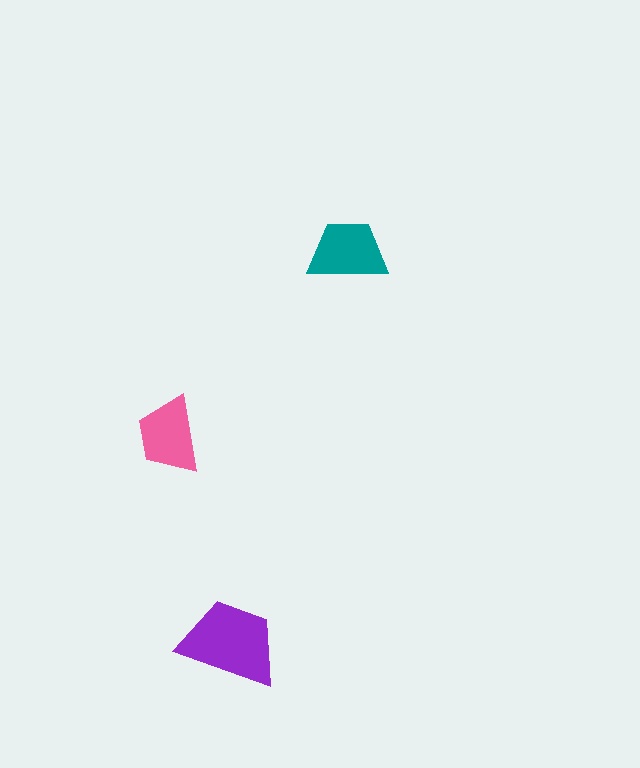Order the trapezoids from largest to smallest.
the purple one, the teal one, the pink one.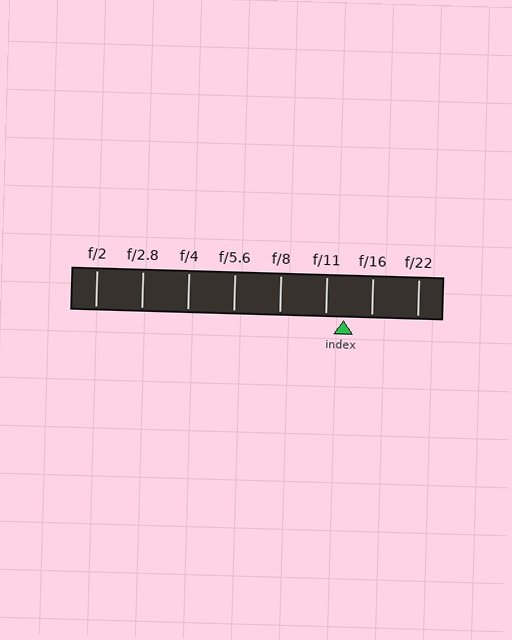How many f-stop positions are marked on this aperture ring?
There are 8 f-stop positions marked.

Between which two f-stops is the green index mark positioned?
The index mark is between f/11 and f/16.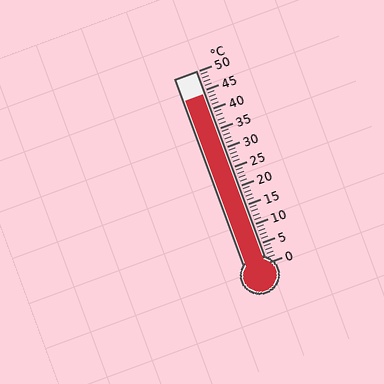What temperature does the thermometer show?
The thermometer shows approximately 44°C.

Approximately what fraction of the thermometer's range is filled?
The thermometer is filled to approximately 90% of its range.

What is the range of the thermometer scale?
The thermometer scale ranges from 0°C to 50°C.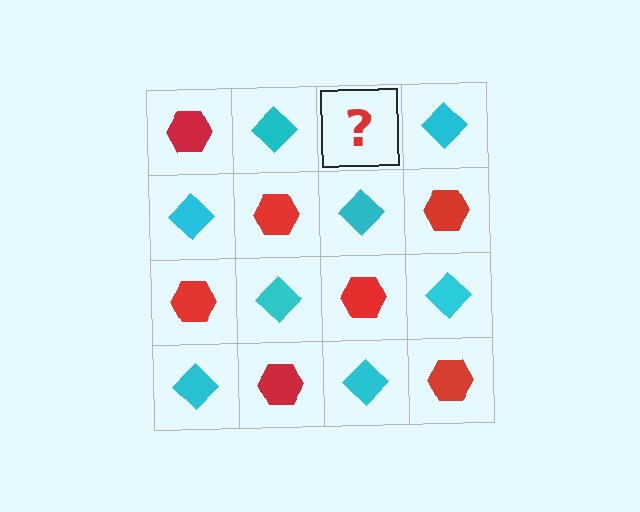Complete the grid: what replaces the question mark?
The question mark should be replaced with a red hexagon.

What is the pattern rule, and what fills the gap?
The rule is that it alternates red hexagon and cyan diamond in a checkerboard pattern. The gap should be filled with a red hexagon.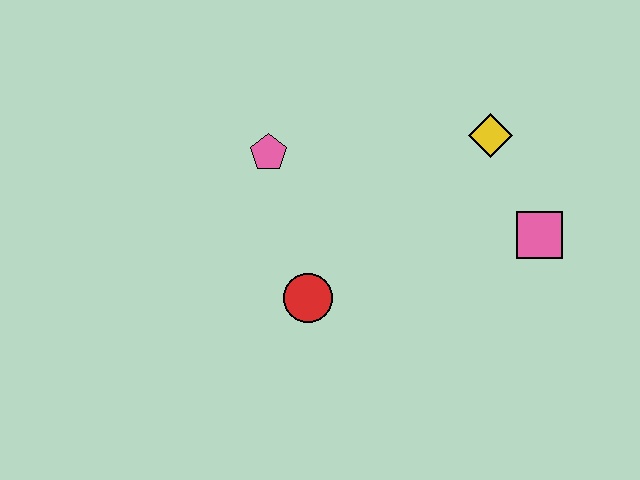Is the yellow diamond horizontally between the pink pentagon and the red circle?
No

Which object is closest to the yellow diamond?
The pink square is closest to the yellow diamond.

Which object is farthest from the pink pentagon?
The pink square is farthest from the pink pentagon.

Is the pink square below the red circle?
No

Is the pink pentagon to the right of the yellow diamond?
No